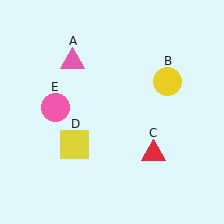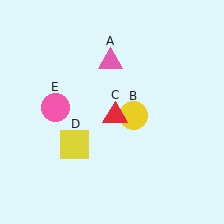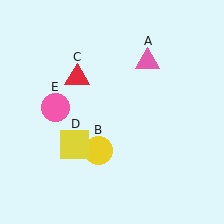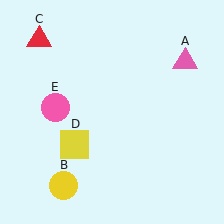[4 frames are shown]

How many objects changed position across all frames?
3 objects changed position: pink triangle (object A), yellow circle (object B), red triangle (object C).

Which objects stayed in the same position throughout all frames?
Yellow square (object D) and pink circle (object E) remained stationary.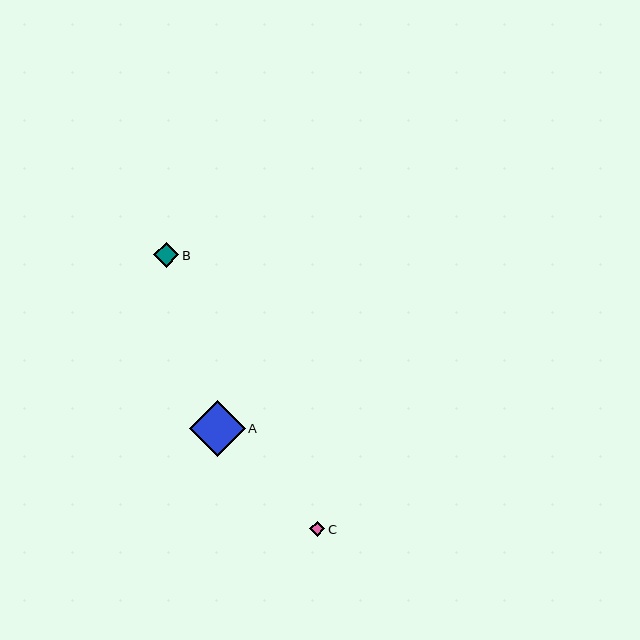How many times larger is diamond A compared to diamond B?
Diamond A is approximately 2.2 times the size of diamond B.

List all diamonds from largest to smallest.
From largest to smallest: A, B, C.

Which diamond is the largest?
Diamond A is the largest with a size of approximately 56 pixels.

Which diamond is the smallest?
Diamond C is the smallest with a size of approximately 16 pixels.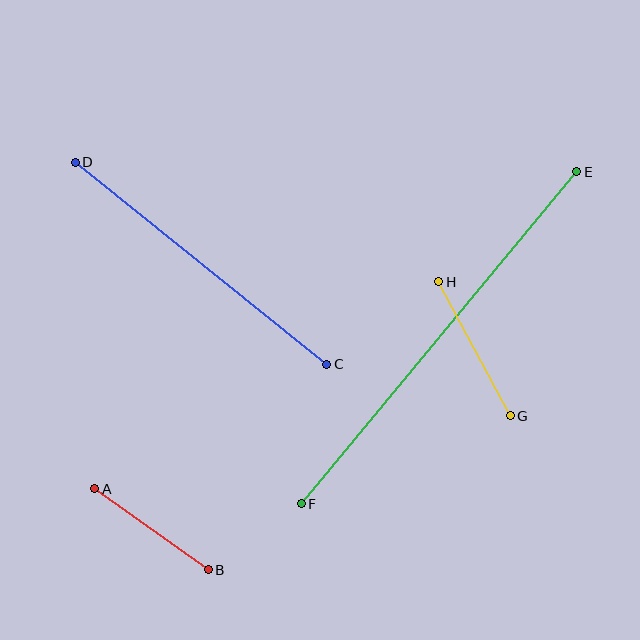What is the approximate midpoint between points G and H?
The midpoint is at approximately (474, 349) pixels.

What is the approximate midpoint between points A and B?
The midpoint is at approximately (151, 529) pixels.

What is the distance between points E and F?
The distance is approximately 432 pixels.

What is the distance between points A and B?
The distance is approximately 140 pixels.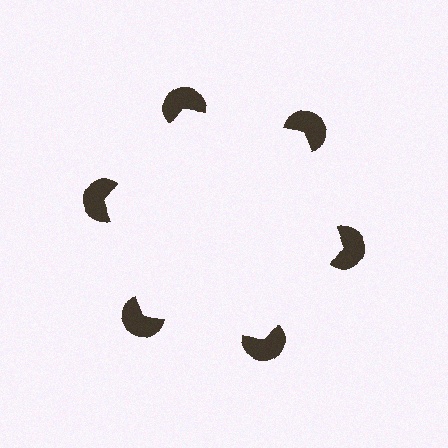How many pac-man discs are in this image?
There are 6 — one at each vertex of the illusory hexagon.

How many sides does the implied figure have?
6 sides.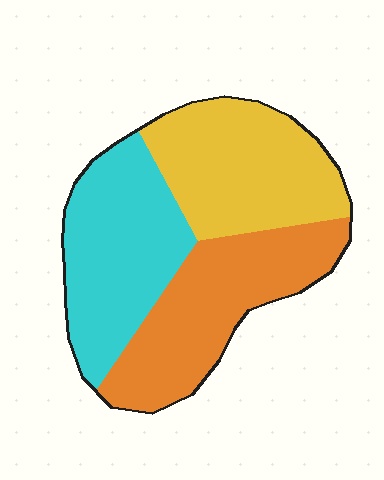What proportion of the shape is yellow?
Yellow takes up about one third (1/3) of the shape.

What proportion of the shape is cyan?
Cyan covers about 35% of the shape.